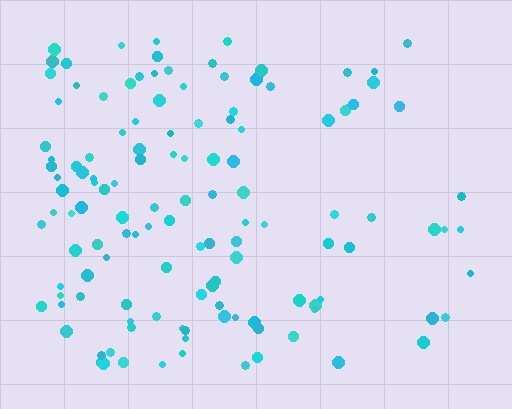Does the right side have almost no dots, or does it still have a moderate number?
Still a moderate number, just noticeably fewer than the left.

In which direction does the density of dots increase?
From right to left, with the left side densest.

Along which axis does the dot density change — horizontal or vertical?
Horizontal.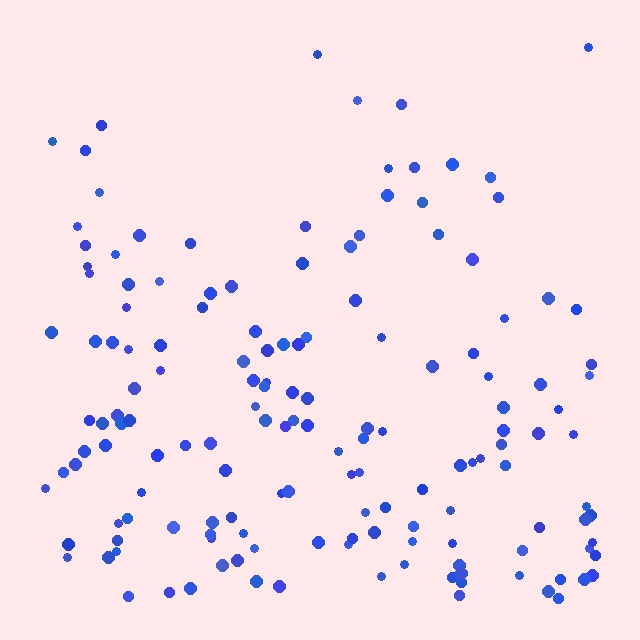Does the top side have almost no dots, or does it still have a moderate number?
Still a moderate number, just noticeably fewer than the bottom.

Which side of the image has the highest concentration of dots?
The bottom.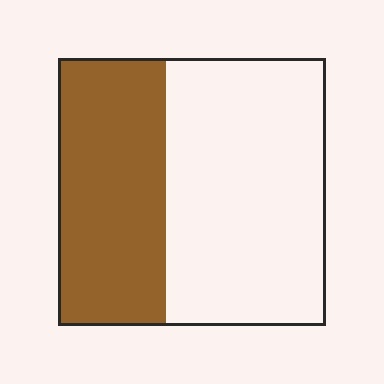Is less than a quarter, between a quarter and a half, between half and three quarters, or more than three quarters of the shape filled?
Between a quarter and a half.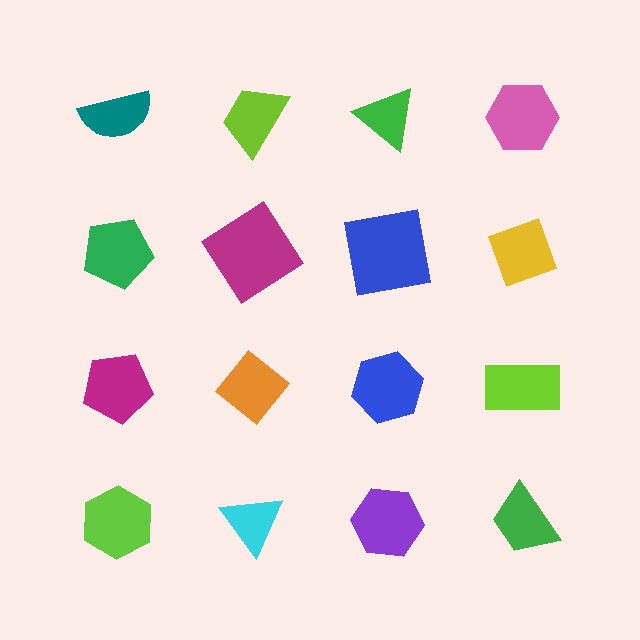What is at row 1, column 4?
A pink hexagon.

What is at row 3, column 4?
A lime rectangle.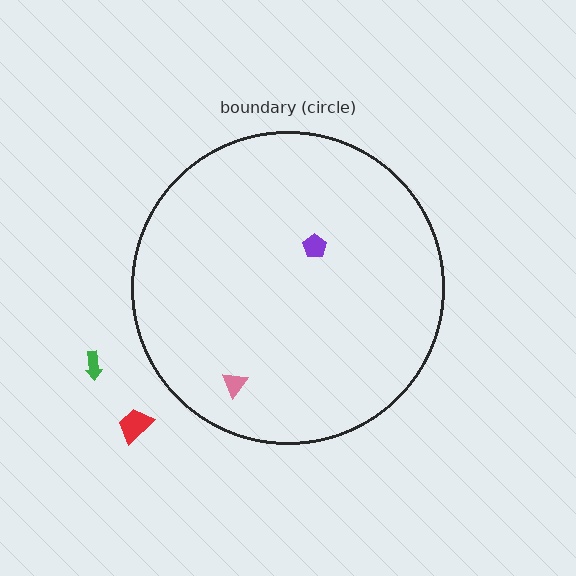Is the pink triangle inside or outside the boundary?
Inside.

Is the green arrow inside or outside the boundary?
Outside.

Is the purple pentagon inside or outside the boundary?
Inside.